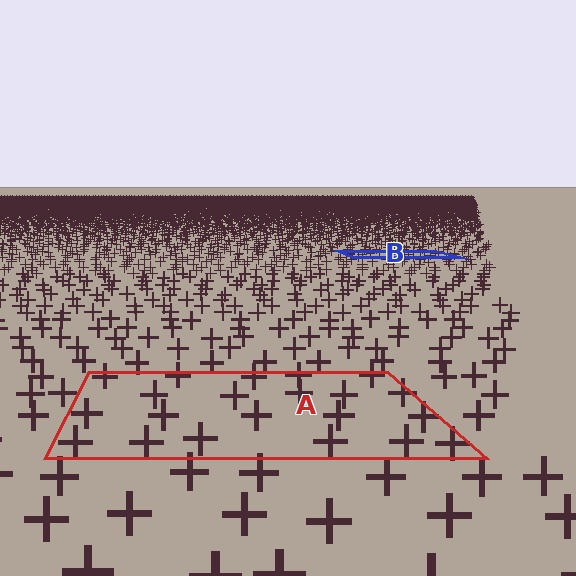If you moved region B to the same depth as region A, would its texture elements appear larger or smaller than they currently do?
They would appear larger. At a closer depth, the same texture elements are projected at a bigger on-screen size.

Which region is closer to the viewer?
Region A is closer. The texture elements there are larger and more spread out.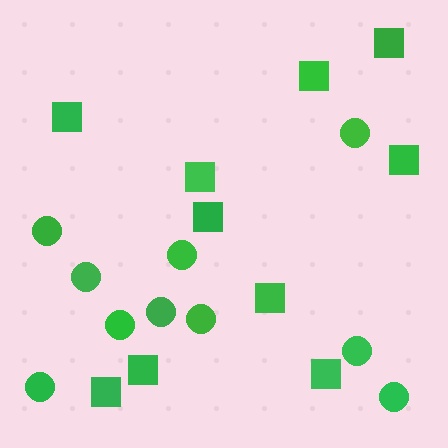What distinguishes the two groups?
There are 2 groups: one group of squares (10) and one group of circles (10).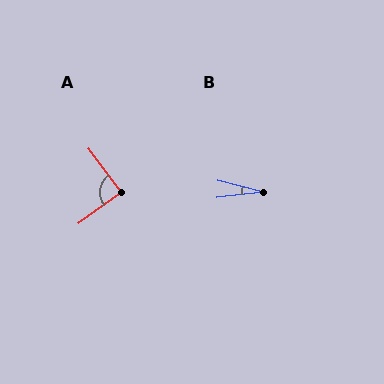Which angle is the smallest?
B, at approximately 21 degrees.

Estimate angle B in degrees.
Approximately 21 degrees.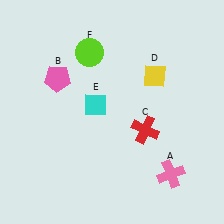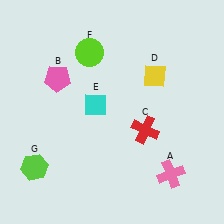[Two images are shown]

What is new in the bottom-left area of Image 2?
A lime hexagon (G) was added in the bottom-left area of Image 2.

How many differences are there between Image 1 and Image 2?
There is 1 difference between the two images.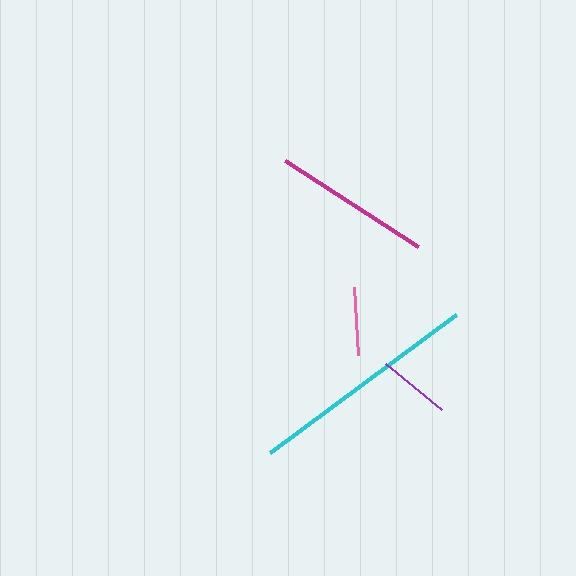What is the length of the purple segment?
The purple segment is approximately 73 pixels long.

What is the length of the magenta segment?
The magenta segment is approximately 158 pixels long.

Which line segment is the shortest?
The pink line is the shortest at approximately 68 pixels.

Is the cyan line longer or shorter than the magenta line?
The cyan line is longer than the magenta line.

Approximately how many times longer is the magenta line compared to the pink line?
The magenta line is approximately 2.3 times the length of the pink line.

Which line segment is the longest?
The cyan line is the longest at approximately 232 pixels.